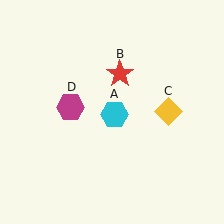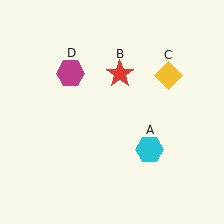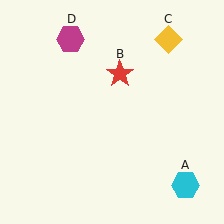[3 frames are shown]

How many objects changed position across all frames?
3 objects changed position: cyan hexagon (object A), yellow diamond (object C), magenta hexagon (object D).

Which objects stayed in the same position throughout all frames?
Red star (object B) remained stationary.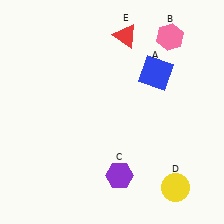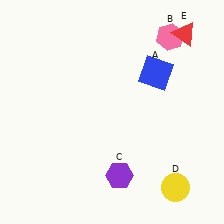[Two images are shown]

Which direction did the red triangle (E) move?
The red triangle (E) moved right.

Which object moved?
The red triangle (E) moved right.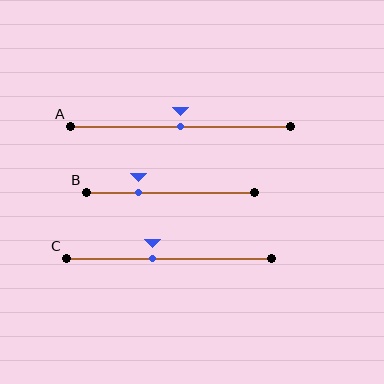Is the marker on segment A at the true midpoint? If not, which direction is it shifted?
Yes, the marker on segment A is at the true midpoint.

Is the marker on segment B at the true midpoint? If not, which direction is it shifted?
No, the marker on segment B is shifted to the left by about 19% of the segment length.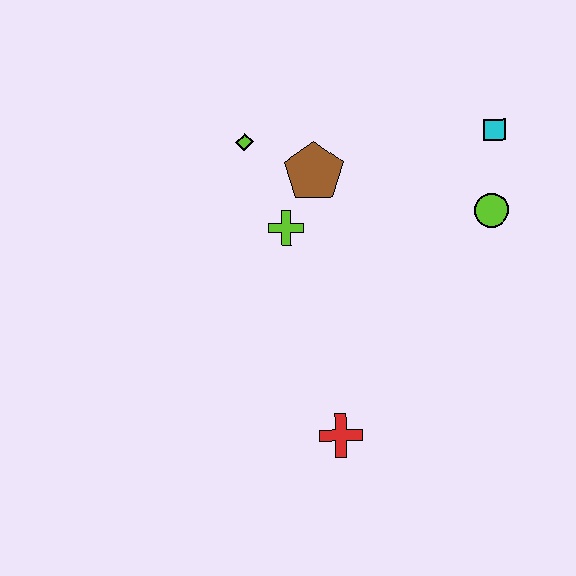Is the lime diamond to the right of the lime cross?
No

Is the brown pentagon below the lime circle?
No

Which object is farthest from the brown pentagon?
The red cross is farthest from the brown pentagon.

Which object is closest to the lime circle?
The cyan square is closest to the lime circle.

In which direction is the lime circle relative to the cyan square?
The lime circle is below the cyan square.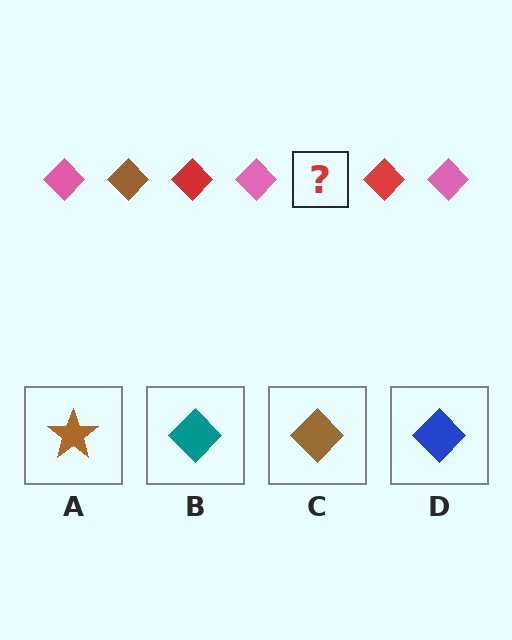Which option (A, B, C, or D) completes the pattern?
C.